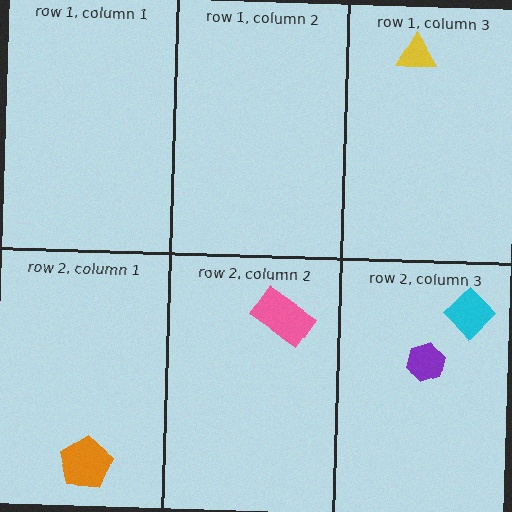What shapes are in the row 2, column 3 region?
The cyan diamond, the purple hexagon.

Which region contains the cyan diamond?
The row 2, column 3 region.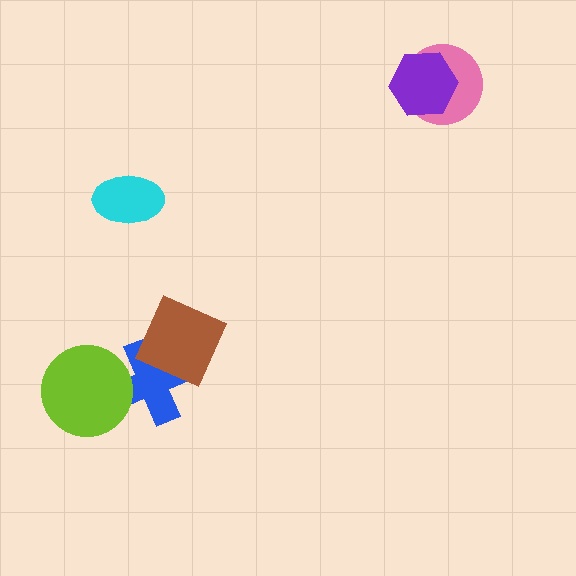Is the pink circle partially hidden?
Yes, it is partially covered by another shape.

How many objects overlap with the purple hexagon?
1 object overlaps with the purple hexagon.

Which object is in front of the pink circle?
The purple hexagon is in front of the pink circle.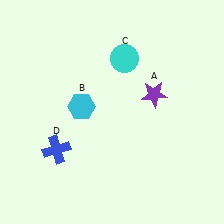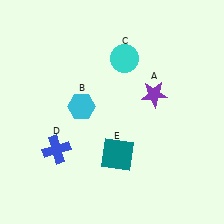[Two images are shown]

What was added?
A teal square (E) was added in Image 2.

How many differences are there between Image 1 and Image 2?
There is 1 difference between the two images.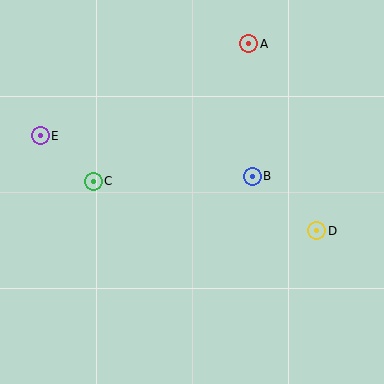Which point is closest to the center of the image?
Point B at (252, 176) is closest to the center.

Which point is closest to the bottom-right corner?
Point D is closest to the bottom-right corner.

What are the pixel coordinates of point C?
Point C is at (93, 181).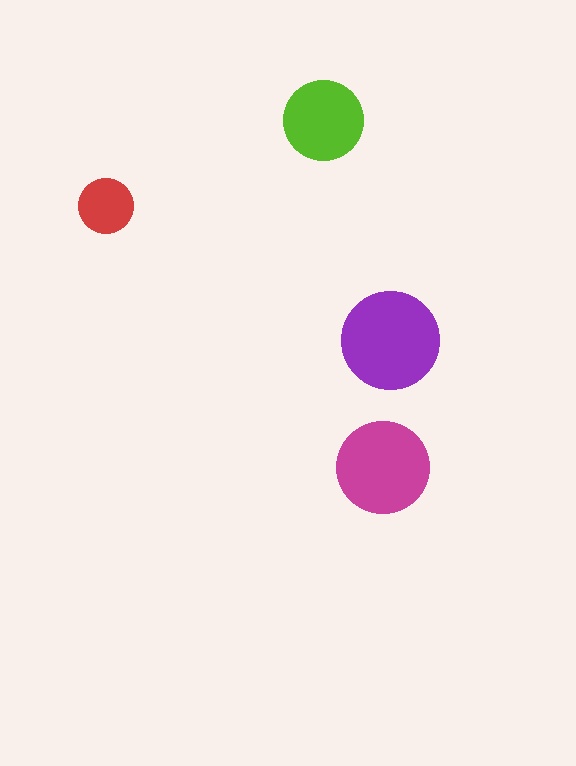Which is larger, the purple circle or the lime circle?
The purple one.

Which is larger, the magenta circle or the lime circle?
The magenta one.